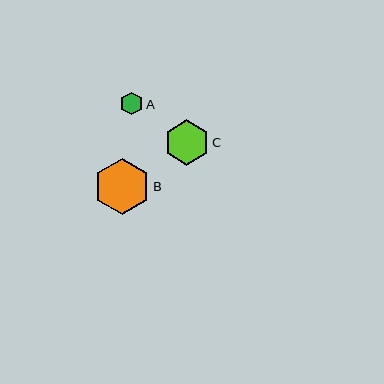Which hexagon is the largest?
Hexagon B is the largest with a size of approximately 56 pixels.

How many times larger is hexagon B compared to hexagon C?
Hexagon B is approximately 1.2 times the size of hexagon C.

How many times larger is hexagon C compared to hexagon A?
Hexagon C is approximately 2.0 times the size of hexagon A.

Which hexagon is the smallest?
Hexagon A is the smallest with a size of approximately 23 pixels.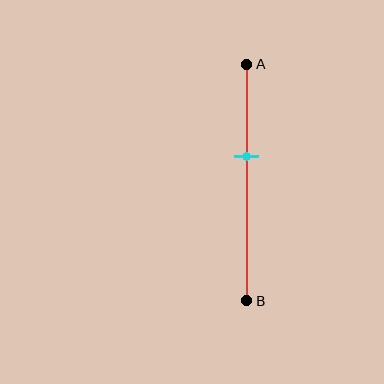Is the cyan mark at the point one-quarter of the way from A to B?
No, the mark is at about 40% from A, not at the 25% one-quarter point.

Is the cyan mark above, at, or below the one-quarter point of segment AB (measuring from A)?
The cyan mark is below the one-quarter point of segment AB.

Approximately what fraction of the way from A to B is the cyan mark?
The cyan mark is approximately 40% of the way from A to B.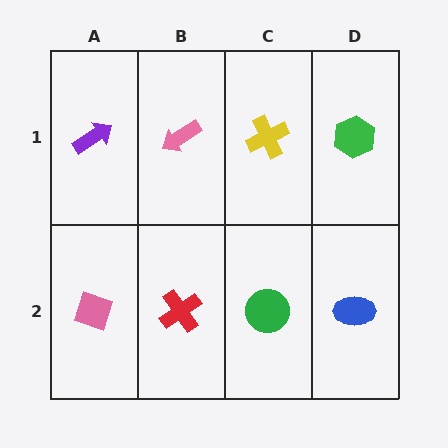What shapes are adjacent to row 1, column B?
A red cross (row 2, column B), a purple arrow (row 1, column A), a yellow cross (row 1, column C).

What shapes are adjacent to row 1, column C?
A green circle (row 2, column C), a pink arrow (row 1, column B), a green hexagon (row 1, column D).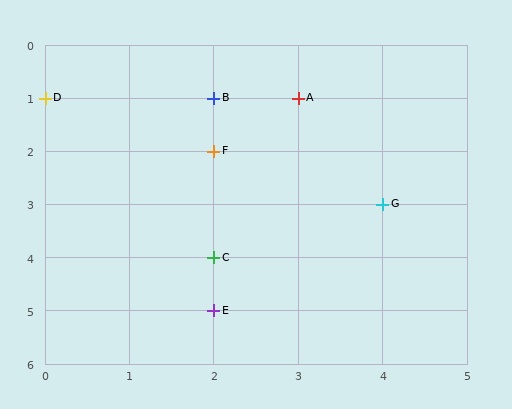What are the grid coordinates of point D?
Point D is at grid coordinates (0, 1).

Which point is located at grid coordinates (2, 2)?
Point F is at (2, 2).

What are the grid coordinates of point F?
Point F is at grid coordinates (2, 2).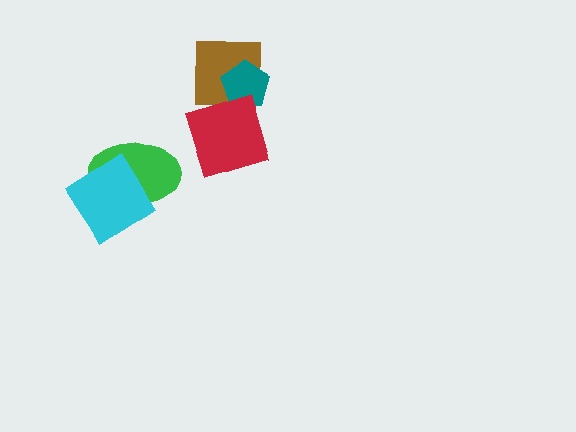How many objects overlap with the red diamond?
2 objects overlap with the red diamond.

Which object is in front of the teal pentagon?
The red diamond is in front of the teal pentagon.